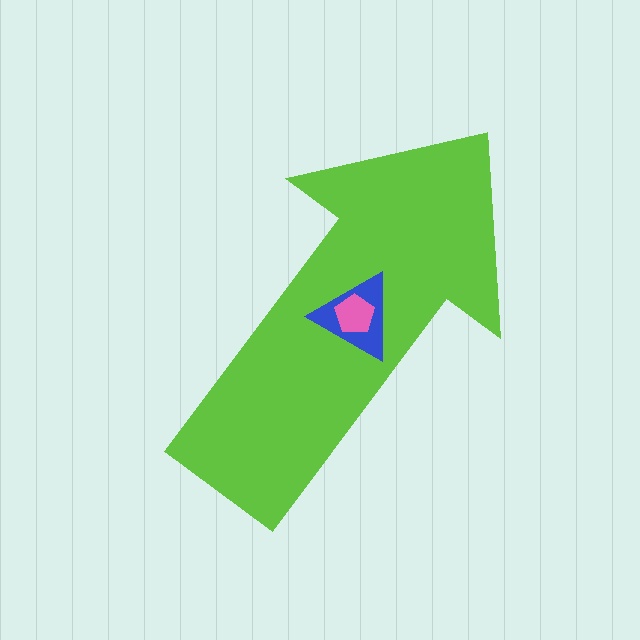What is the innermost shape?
The pink pentagon.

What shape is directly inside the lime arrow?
The blue triangle.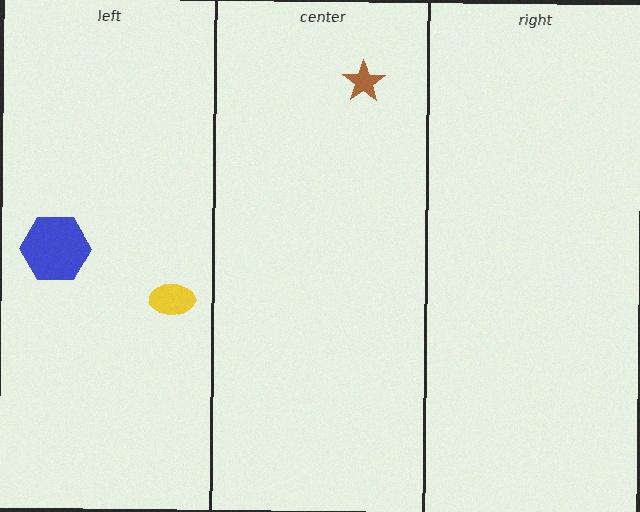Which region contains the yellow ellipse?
The left region.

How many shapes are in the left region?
2.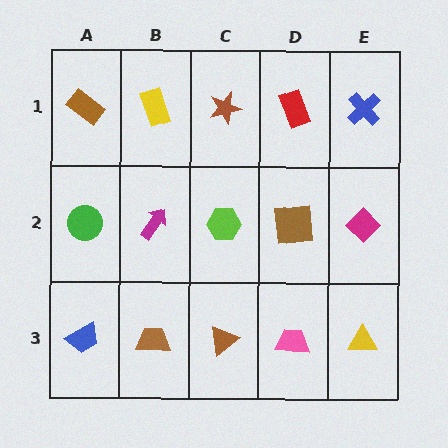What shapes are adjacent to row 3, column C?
A lime hexagon (row 2, column C), a brown trapezoid (row 3, column B), a pink trapezoid (row 3, column D).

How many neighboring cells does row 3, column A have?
2.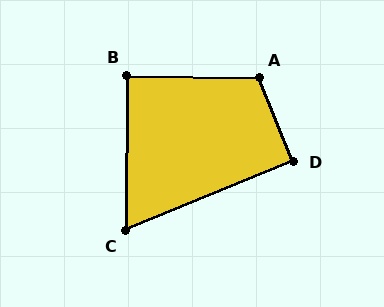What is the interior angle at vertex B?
Approximately 90 degrees (approximately right).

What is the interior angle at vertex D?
Approximately 90 degrees (approximately right).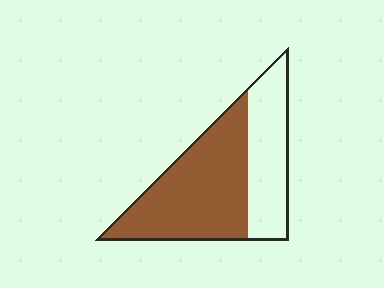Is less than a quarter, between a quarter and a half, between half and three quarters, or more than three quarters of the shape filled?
Between half and three quarters.